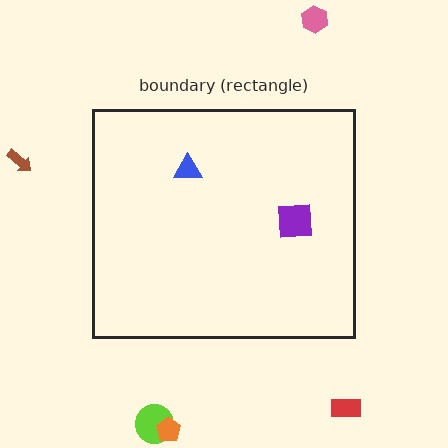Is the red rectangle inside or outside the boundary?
Outside.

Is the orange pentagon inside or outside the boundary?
Outside.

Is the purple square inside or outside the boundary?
Inside.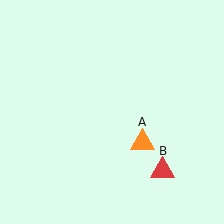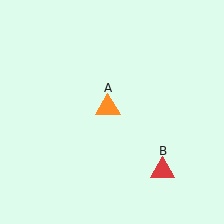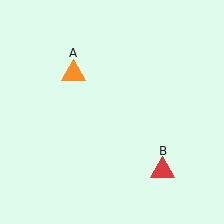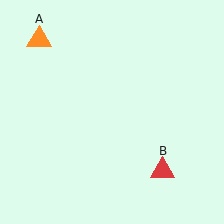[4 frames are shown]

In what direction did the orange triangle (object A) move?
The orange triangle (object A) moved up and to the left.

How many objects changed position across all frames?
1 object changed position: orange triangle (object A).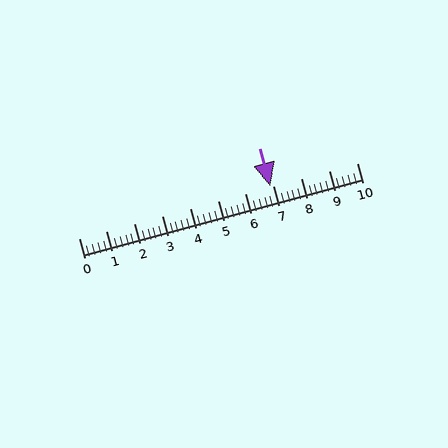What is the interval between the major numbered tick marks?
The major tick marks are spaced 1 units apart.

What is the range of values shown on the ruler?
The ruler shows values from 0 to 10.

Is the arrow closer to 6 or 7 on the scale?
The arrow is closer to 7.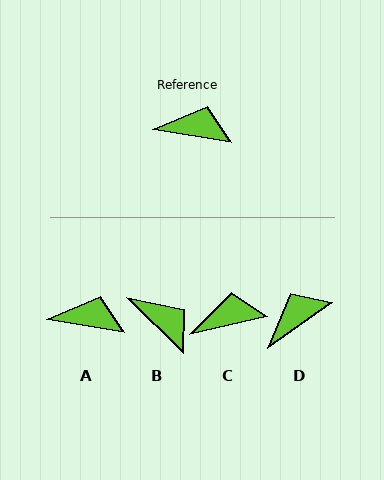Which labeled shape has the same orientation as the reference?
A.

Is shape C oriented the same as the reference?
No, it is off by about 22 degrees.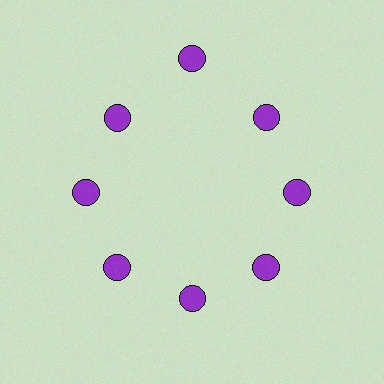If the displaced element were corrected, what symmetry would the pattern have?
It would have 8-fold rotational symmetry — the pattern would map onto itself every 45 degrees.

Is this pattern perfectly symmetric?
No. The 8 purple circles are arranged in a ring, but one element near the 12 o'clock position is pushed outward from the center, breaking the 8-fold rotational symmetry.